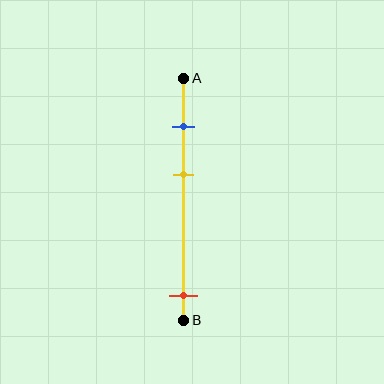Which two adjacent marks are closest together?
The blue and yellow marks are the closest adjacent pair.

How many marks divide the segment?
There are 3 marks dividing the segment.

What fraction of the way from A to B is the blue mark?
The blue mark is approximately 20% (0.2) of the way from A to B.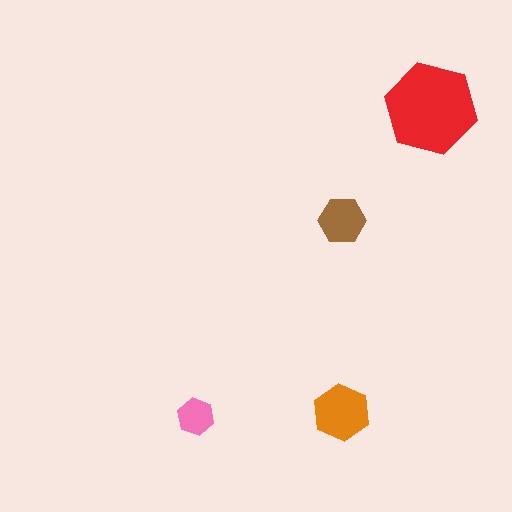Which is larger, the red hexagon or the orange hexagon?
The red one.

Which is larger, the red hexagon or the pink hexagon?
The red one.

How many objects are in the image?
There are 4 objects in the image.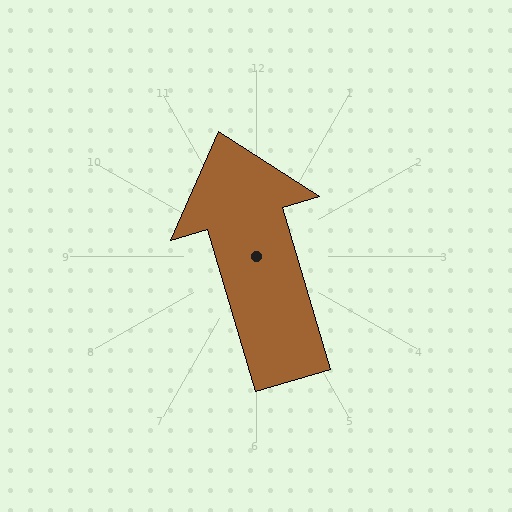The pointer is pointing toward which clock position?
Roughly 11 o'clock.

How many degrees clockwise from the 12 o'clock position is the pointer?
Approximately 343 degrees.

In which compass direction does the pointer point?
North.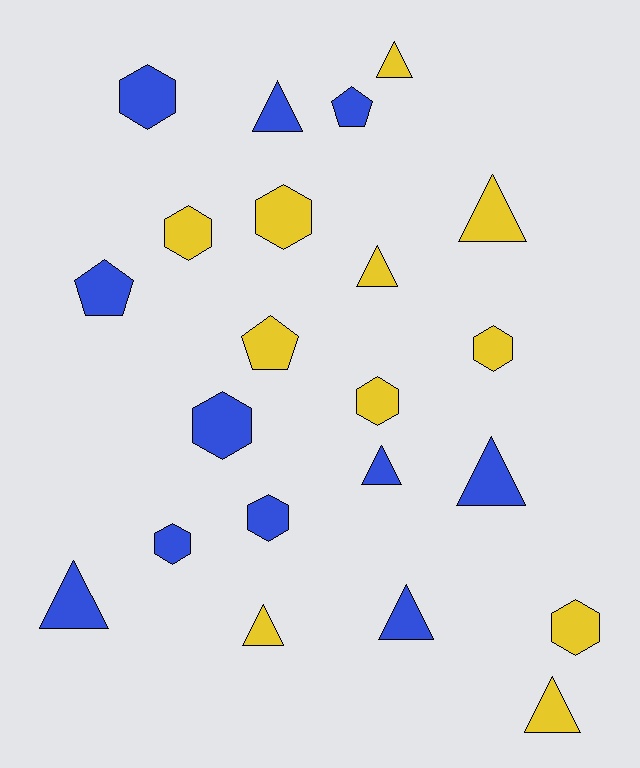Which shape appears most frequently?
Triangle, with 10 objects.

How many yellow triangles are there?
There are 5 yellow triangles.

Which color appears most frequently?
Yellow, with 11 objects.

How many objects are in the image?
There are 22 objects.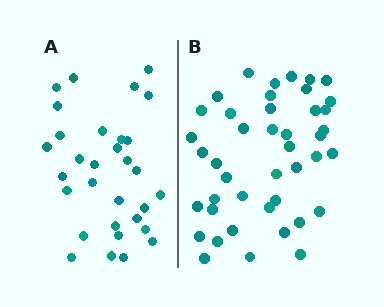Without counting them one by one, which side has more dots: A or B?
Region B (the right region) has more dots.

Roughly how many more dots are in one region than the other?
Region B has roughly 12 or so more dots than region A.